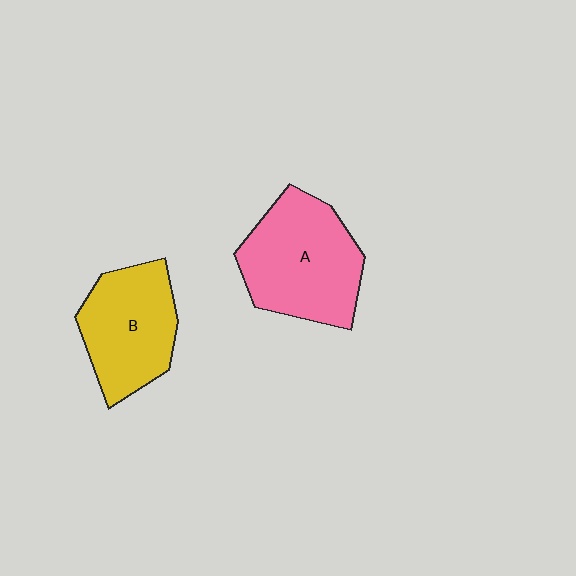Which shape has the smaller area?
Shape B (yellow).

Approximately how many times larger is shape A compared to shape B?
Approximately 1.2 times.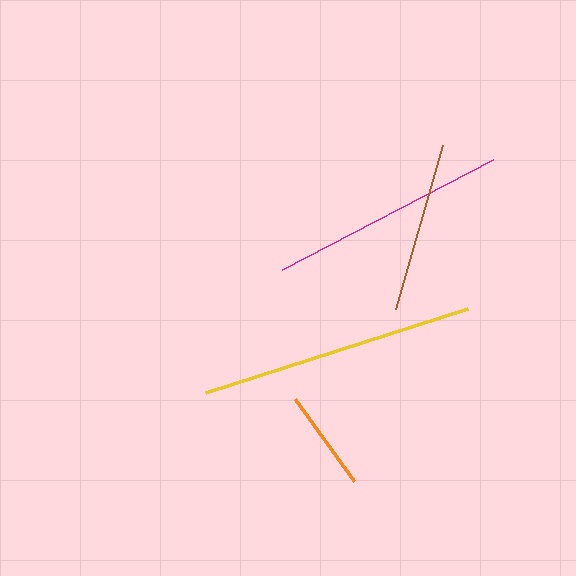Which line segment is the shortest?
The orange line is the shortest at approximately 101 pixels.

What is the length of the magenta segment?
The magenta segment is approximately 238 pixels long.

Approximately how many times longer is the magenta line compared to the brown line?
The magenta line is approximately 1.4 times the length of the brown line.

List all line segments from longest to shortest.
From longest to shortest: yellow, magenta, brown, orange.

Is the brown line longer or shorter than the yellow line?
The yellow line is longer than the brown line.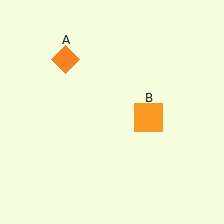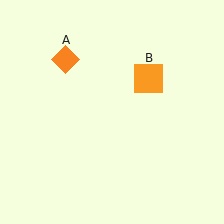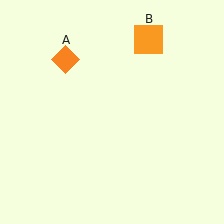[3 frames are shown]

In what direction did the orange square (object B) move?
The orange square (object B) moved up.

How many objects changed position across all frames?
1 object changed position: orange square (object B).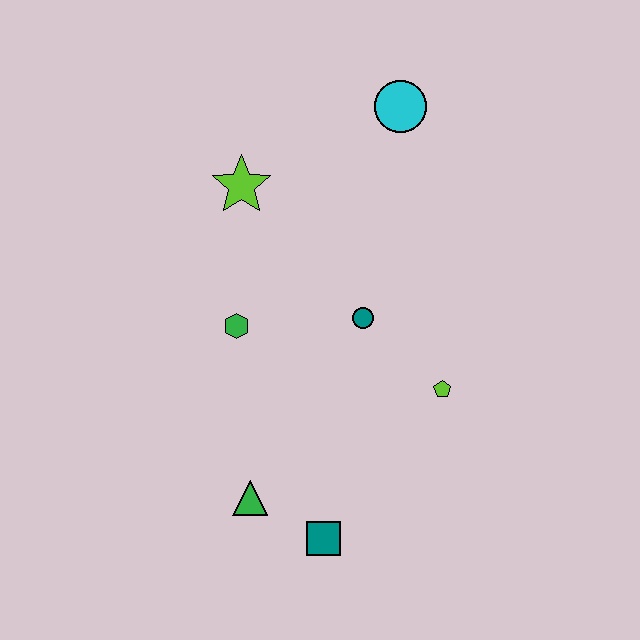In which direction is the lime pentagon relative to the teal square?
The lime pentagon is above the teal square.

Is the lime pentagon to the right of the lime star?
Yes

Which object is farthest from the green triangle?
The cyan circle is farthest from the green triangle.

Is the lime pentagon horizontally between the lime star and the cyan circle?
No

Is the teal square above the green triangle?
No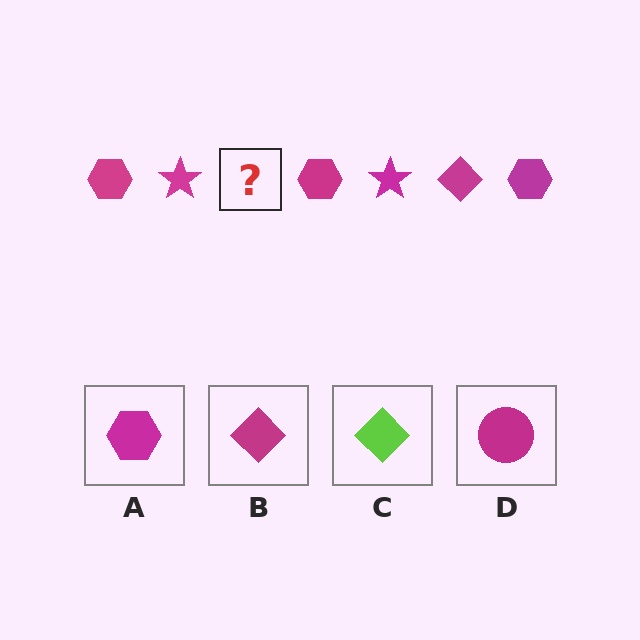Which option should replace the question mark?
Option B.